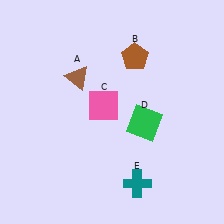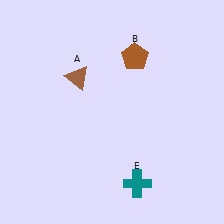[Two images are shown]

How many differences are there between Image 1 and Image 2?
There are 2 differences between the two images.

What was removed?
The green square (D), the pink square (C) were removed in Image 2.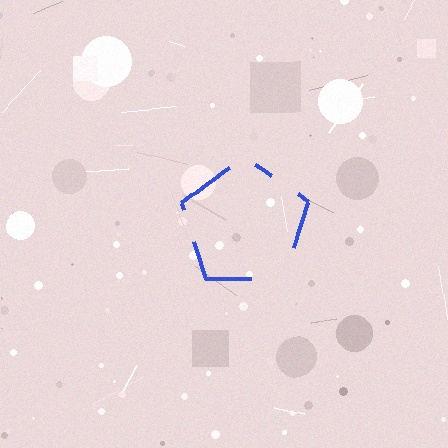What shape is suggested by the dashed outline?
The dashed outline suggests a pentagon.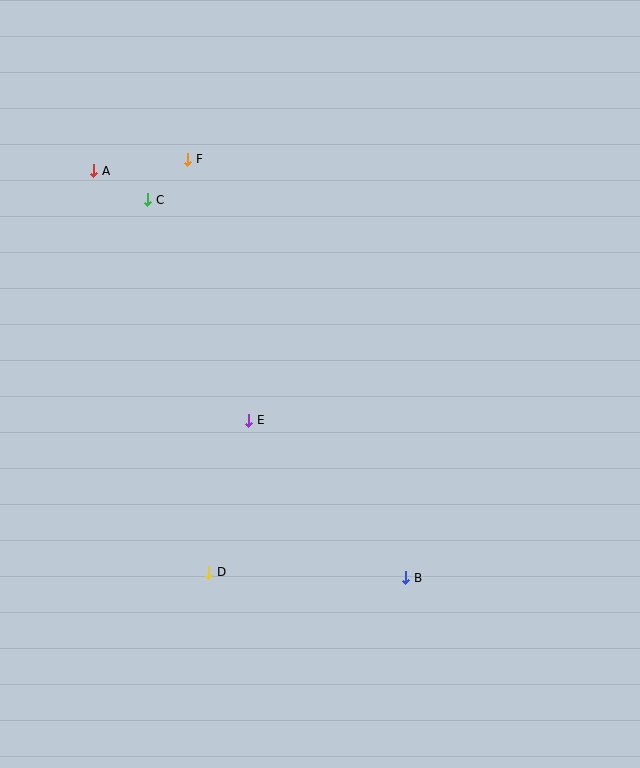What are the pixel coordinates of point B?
Point B is at (406, 578).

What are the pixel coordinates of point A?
Point A is at (94, 171).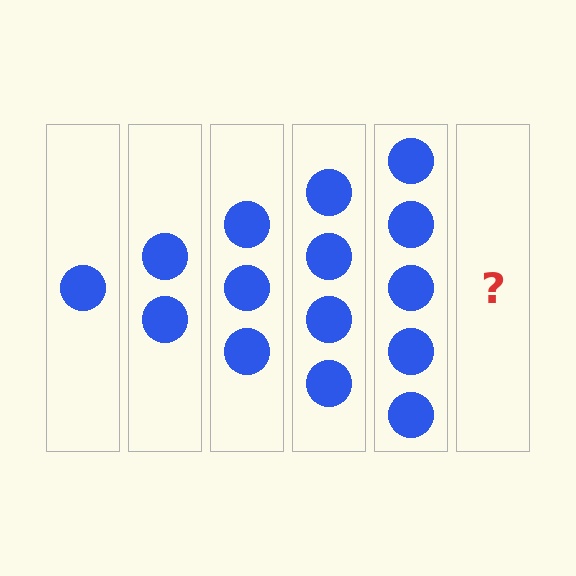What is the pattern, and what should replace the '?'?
The pattern is that each step adds one more circle. The '?' should be 6 circles.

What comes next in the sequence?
The next element should be 6 circles.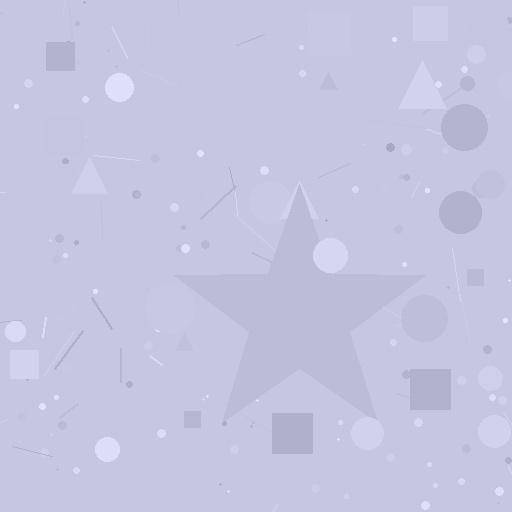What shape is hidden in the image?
A star is hidden in the image.